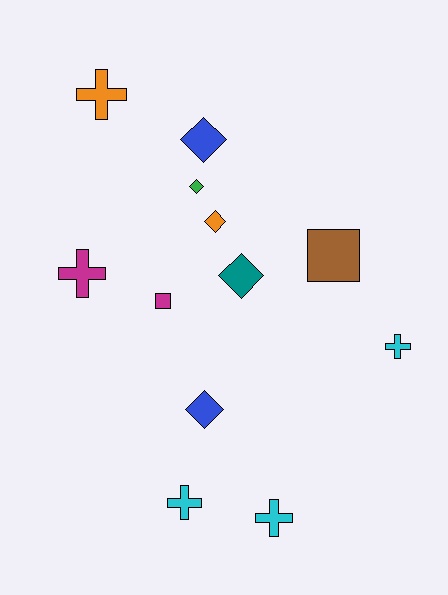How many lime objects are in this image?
There are no lime objects.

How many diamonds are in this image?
There are 5 diamonds.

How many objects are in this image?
There are 12 objects.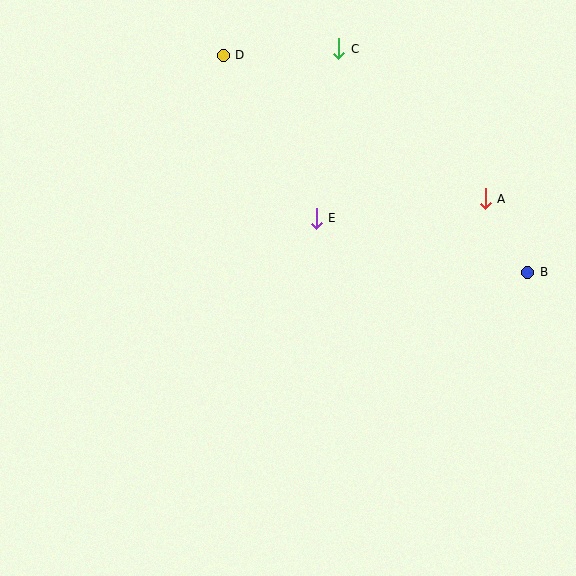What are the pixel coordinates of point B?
Point B is at (528, 272).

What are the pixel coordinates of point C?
Point C is at (339, 49).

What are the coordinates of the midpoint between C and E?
The midpoint between C and E is at (327, 134).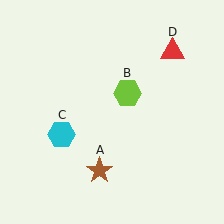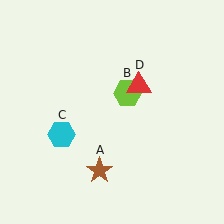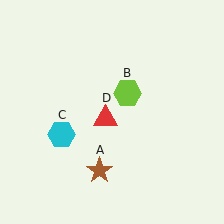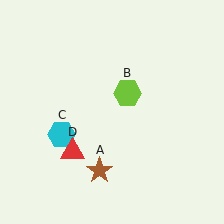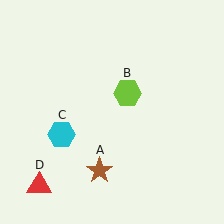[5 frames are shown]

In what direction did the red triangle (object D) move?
The red triangle (object D) moved down and to the left.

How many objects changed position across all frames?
1 object changed position: red triangle (object D).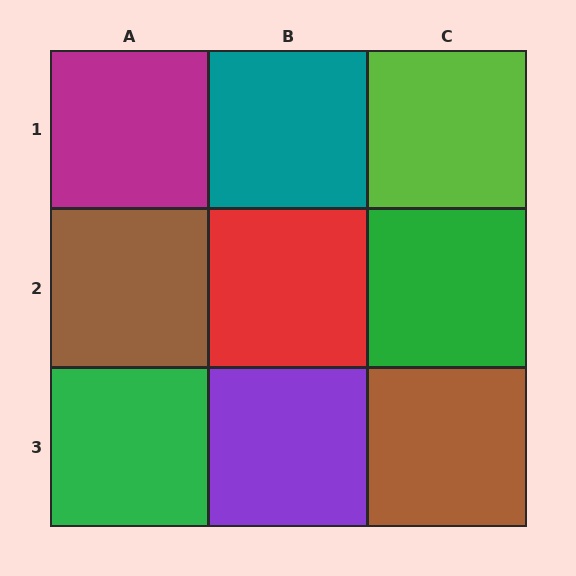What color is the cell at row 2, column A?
Brown.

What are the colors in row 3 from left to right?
Green, purple, brown.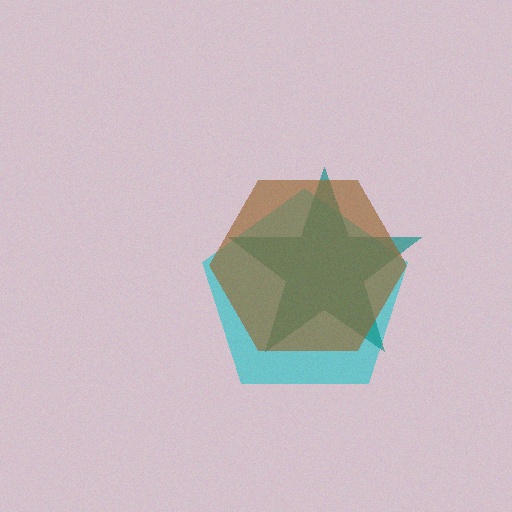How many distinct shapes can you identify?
There are 3 distinct shapes: a cyan pentagon, a teal star, a brown hexagon.